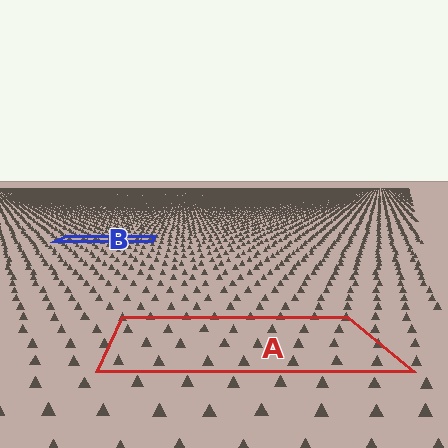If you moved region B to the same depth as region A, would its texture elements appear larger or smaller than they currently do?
They would appear larger. At a closer depth, the same texture elements are projected at a bigger on-screen size.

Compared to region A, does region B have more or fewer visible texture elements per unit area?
Region B has more texture elements per unit area — they are packed more densely because it is farther away.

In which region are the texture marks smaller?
The texture marks are smaller in region B, because it is farther away.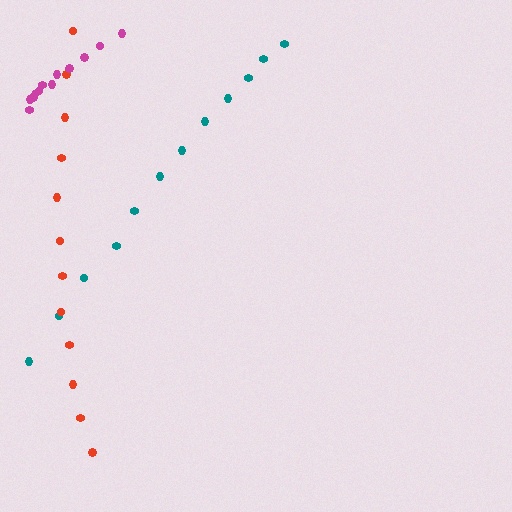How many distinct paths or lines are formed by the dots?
There are 3 distinct paths.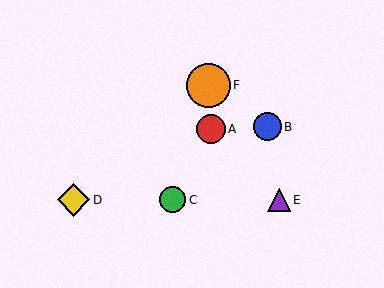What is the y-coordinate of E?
Object E is at y≈200.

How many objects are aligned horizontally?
3 objects (C, D, E) are aligned horizontally.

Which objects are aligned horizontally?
Objects C, D, E are aligned horizontally.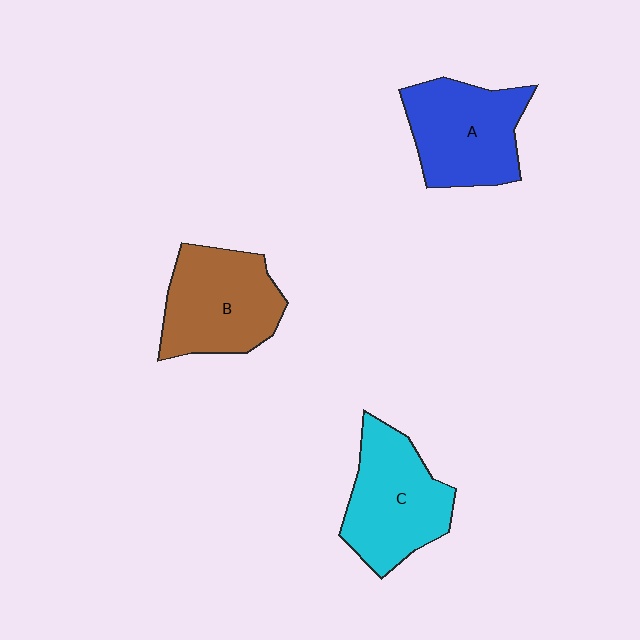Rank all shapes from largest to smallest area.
From largest to smallest: C (cyan), B (brown), A (blue).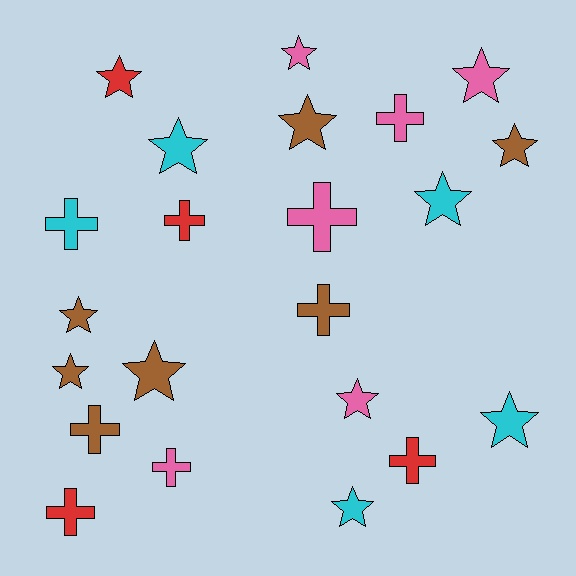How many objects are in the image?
There are 22 objects.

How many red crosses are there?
There are 3 red crosses.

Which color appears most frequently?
Brown, with 7 objects.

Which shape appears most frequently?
Star, with 13 objects.